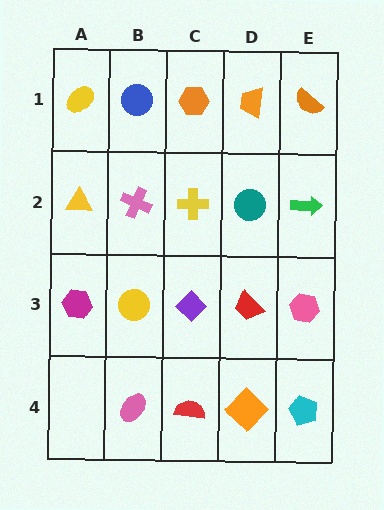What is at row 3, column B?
A yellow circle.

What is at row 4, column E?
A cyan pentagon.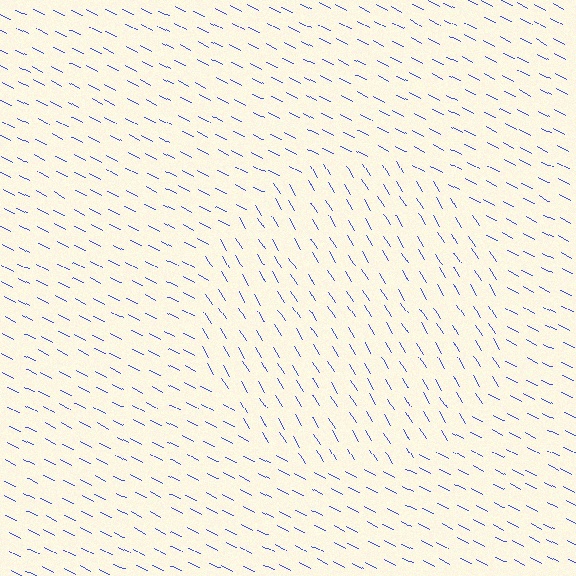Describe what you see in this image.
The image is filled with small blue line segments. A circle region in the image has lines oriented differently from the surrounding lines, creating a visible texture boundary.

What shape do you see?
I see a circle.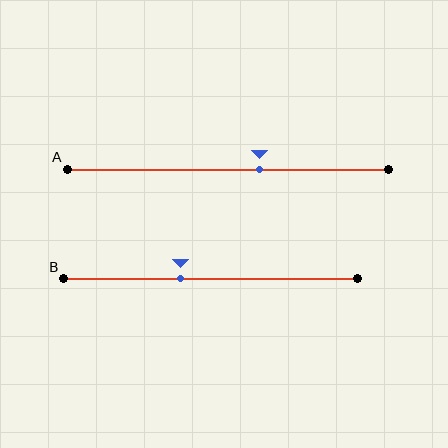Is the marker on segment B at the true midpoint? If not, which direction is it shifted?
No, the marker on segment B is shifted to the left by about 10% of the segment length.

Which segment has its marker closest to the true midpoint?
Segment A has its marker closest to the true midpoint.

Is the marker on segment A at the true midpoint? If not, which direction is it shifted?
No, the marker on segment A is shifted to the right by about 10% of the segment length.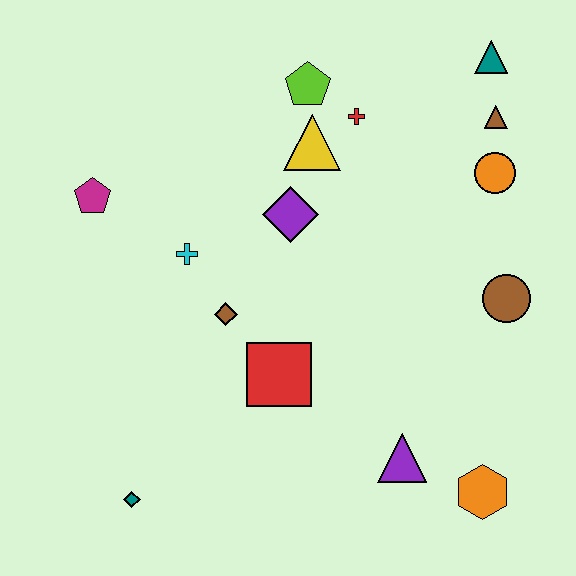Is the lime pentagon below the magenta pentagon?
No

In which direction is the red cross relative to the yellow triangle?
The red cross is to the right of the yellow triangle.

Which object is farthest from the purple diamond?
The orange hexagon is farthest from the purple diamond.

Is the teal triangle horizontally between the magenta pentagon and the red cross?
No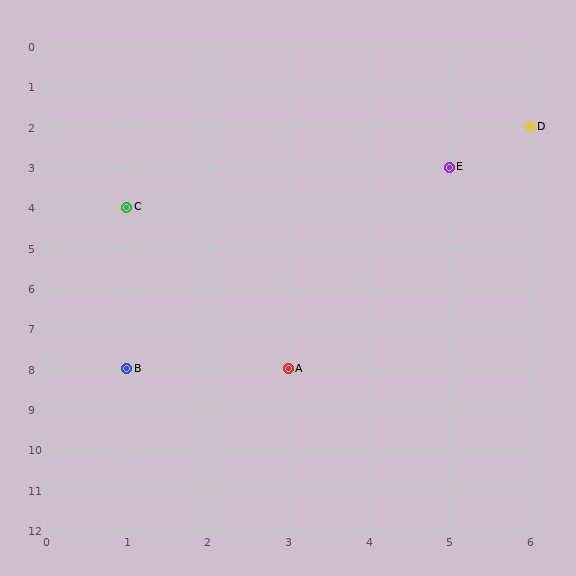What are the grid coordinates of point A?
Point A is at grid coordinates (3, 8).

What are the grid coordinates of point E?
Point E is at grid coordinates (5, 3).